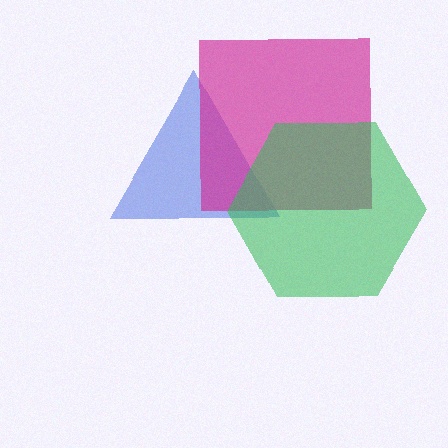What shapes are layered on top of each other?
The layered shapes are: a blue triangle, a magenta square, a green hexagon.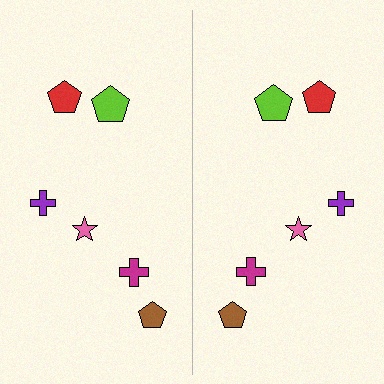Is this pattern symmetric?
Yes, this pattern has bilateral (reflection) symmetry.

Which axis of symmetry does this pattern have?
The pattern has a vertical axis of symmetry running through the center of the image.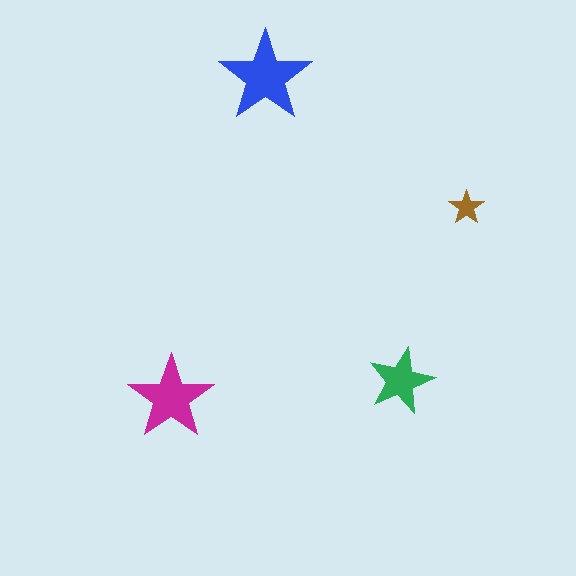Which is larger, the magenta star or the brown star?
The magenta one.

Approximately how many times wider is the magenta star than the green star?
About 1.5 times wider.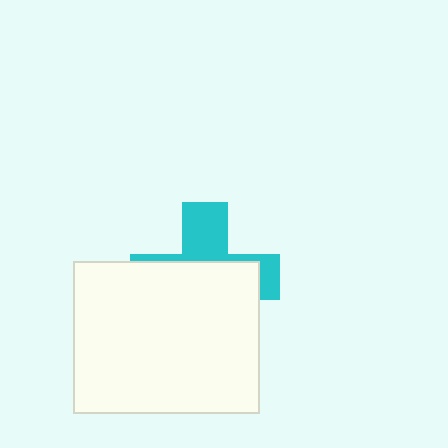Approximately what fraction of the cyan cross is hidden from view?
Roughly 63% of the cyan cross is hidden behind the white rectangle.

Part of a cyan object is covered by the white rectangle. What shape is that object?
It is a cross.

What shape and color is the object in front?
The object in front is a white rectangle.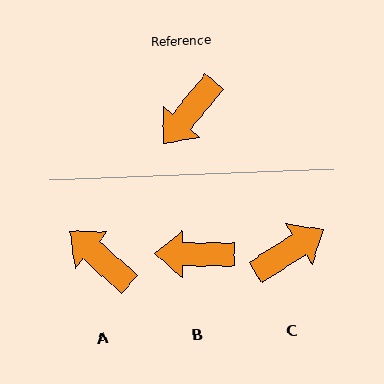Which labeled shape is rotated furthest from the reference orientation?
C, about 162 degrees away.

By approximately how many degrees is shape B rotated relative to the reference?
Approximately 51 degrees clockwise.